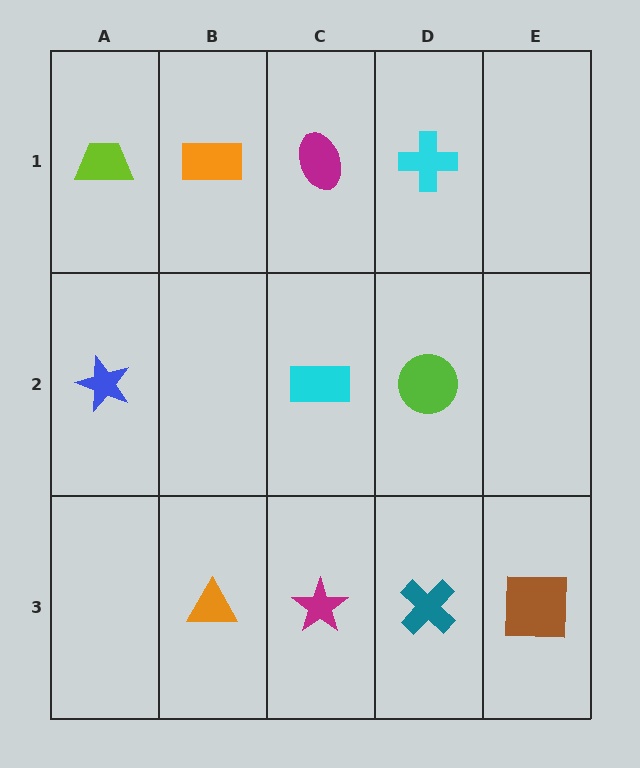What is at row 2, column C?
A cyan rectangle.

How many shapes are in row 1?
4 shapes.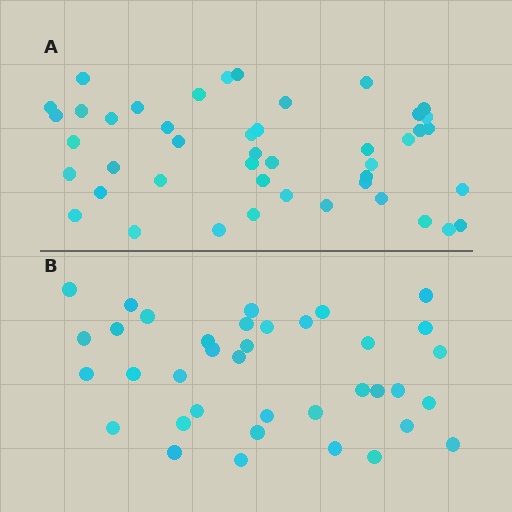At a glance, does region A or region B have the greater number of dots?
Region A (the top region) has more dots.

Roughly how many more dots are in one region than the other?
Region A has roughly 8 or so more dots than region B.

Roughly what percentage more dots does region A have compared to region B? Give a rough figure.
About 20% more.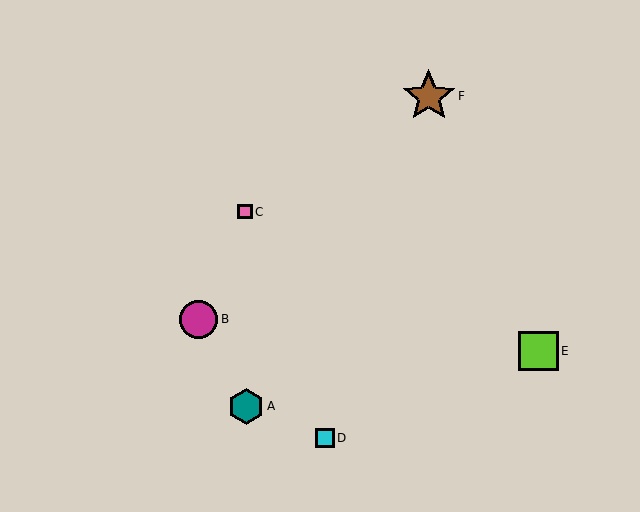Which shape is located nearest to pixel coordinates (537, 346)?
The lime square (labeled E) at (539, 351) is nearest to that location.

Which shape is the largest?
The brown star (labeled F) is the largest.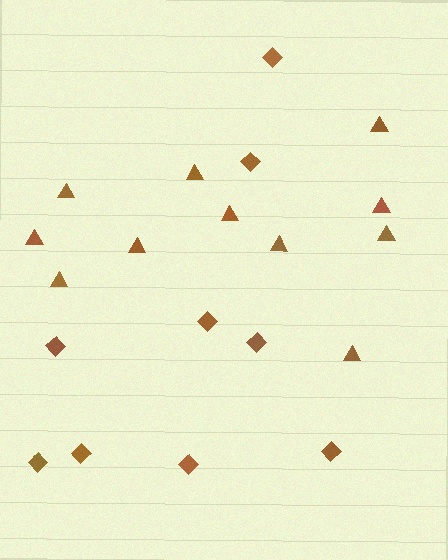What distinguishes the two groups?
There are 2 groups: one group of triangles (11) and one group of diamonds (9).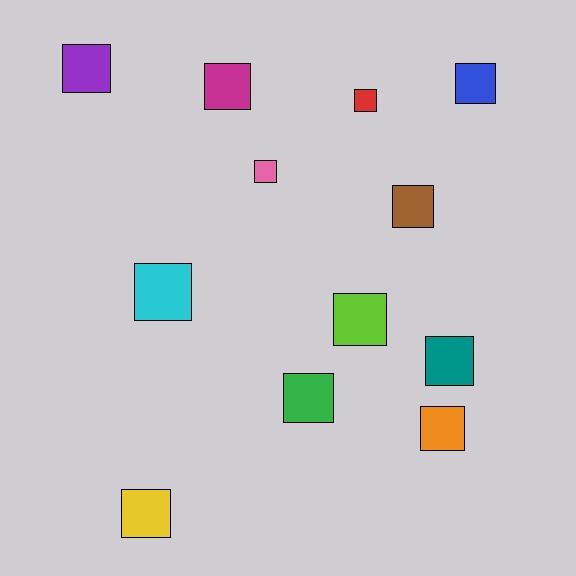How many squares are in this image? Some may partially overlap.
There are 12 squares.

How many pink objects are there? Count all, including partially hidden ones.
There is 1 pink object.